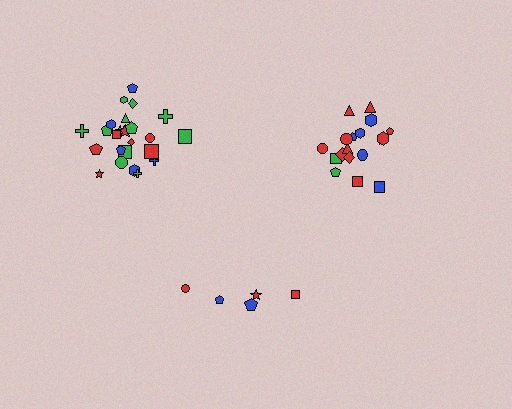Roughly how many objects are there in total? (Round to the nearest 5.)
Roughly 50 objects in total.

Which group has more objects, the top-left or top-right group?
The top-left group.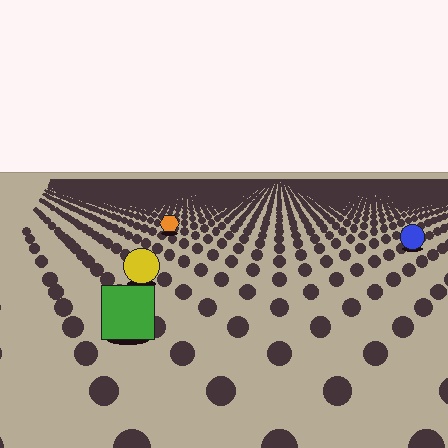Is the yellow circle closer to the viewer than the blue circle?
Yes. The yellow circle is closer — you can tell from the texture gradient: the ground texture is coarser near it.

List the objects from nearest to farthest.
From nearest to farthest: the green square, the yellow circle, the blue circle, the orange hexagon.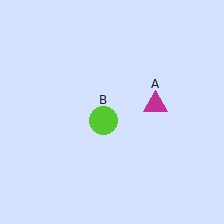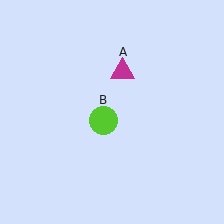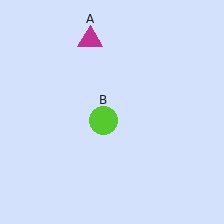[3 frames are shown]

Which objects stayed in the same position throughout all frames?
Lime circle (object B) remained stationary.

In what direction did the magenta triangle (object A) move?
The magenta triangle (object A) moved up and to the left.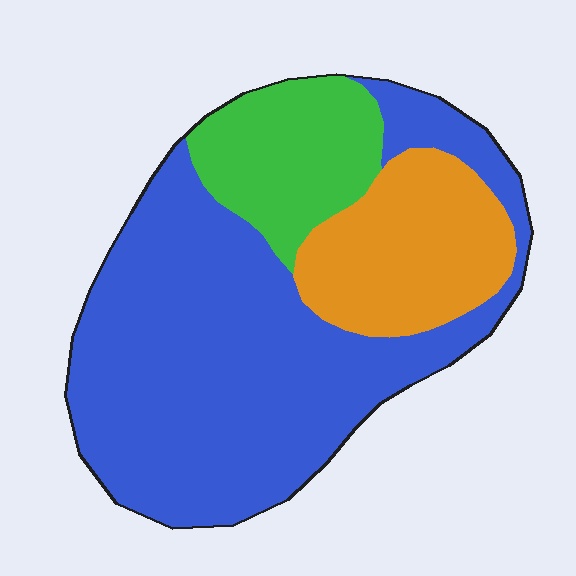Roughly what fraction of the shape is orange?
Orange takes up between a sixth and a third of the shape.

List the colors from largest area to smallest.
From largest to smallest: blue, orange, green.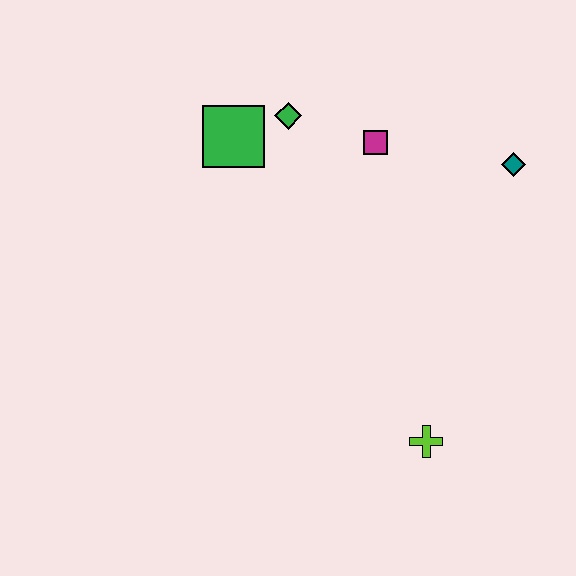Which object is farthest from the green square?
The lime cross is farthest from the green square.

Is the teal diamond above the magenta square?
No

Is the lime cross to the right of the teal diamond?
No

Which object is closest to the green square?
The green diamond is closest to the green square.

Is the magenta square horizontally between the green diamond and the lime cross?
Yes